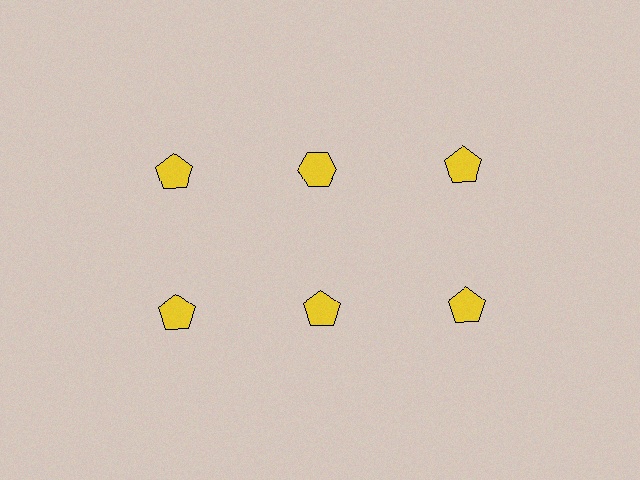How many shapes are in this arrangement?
There are 6 shapes arranged in a grid pattern.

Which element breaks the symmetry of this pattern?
The yellow hexagon in the top row, second from left column breaks the symmetry. All other shapes are yellow pentagons.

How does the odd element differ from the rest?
It has a different shape: hexagon instead of pentagon.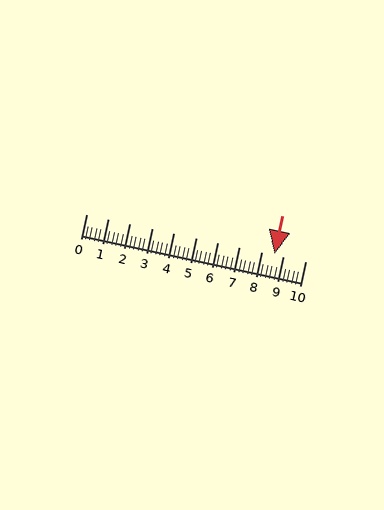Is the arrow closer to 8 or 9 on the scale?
The arrow is closer to 9.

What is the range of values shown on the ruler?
The ruler shows values from 0 to 10.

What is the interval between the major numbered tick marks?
The major tick marks are spaced 1 units apart.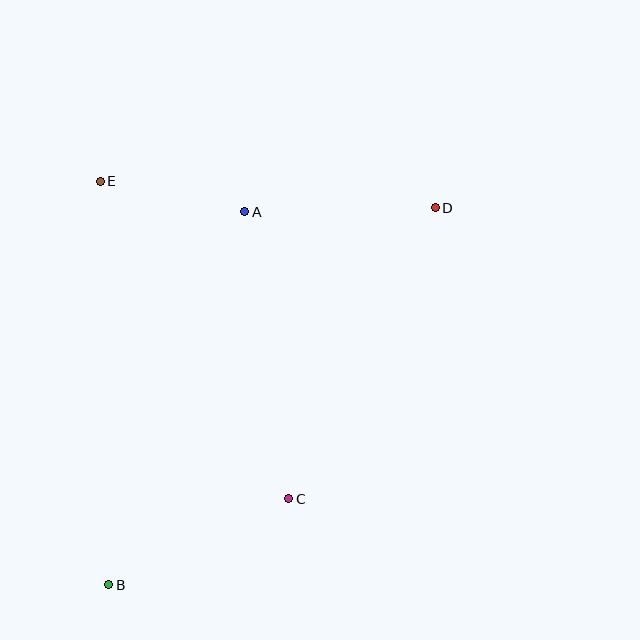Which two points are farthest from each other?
Points B and D are farthest from each other.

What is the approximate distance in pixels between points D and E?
The distance between D and E is approximately 336 pixels.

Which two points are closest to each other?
Points A and E are closest to each other.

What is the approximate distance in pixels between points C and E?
The distance between C and E is approximately 369 pixels.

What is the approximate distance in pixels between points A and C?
The distance between A and C is approximately 290 pixels.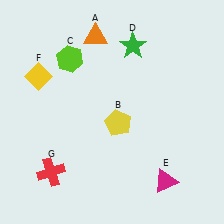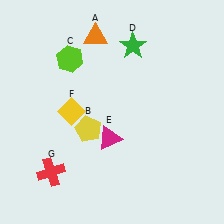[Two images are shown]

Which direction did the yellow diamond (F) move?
The yellow diamond (F) moved down.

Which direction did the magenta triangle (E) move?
The magenta triangle (E) moved left.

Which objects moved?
The objects that moved are: the yellow pentagon (B), the magenta triangle (E), the yellow diamond (F).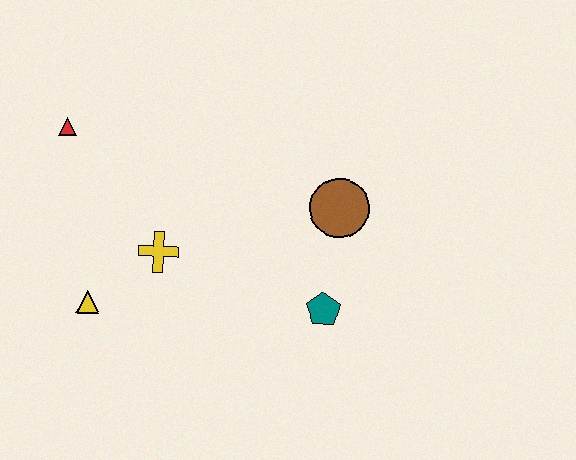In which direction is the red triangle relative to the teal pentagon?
The red triangle is to the left of the teal pentagon.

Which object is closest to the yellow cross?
The yellow triangle is closest to the yellow cross.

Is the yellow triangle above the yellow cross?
No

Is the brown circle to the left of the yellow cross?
No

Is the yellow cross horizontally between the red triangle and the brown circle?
Yes